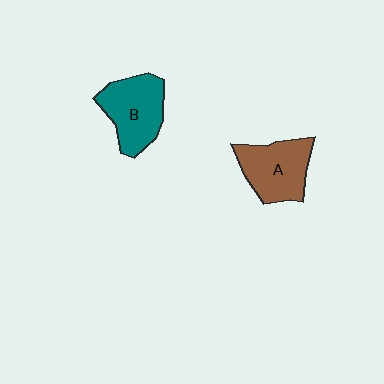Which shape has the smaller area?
Shape A (brown).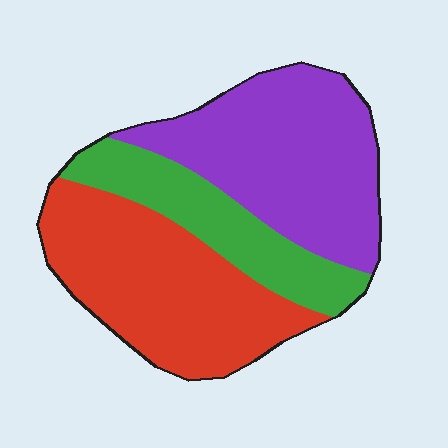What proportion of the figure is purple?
Purple covers around 40% of the figure.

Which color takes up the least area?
Green, at roughly 20%.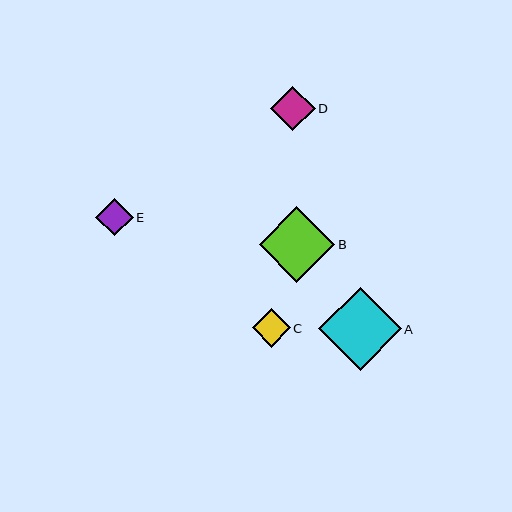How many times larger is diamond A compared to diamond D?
Diamond A is approximately 1.8 times the size of diamond D.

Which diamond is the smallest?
Diamond E is the smallest with a size of approximately 38 pixels.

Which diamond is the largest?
Diamond A is the largest with a size of approximately 83 pixels.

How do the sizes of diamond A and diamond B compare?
Diamond A and diamond B are approximately the same size.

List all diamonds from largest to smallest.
From largest to smallest: A, B, D, C, E.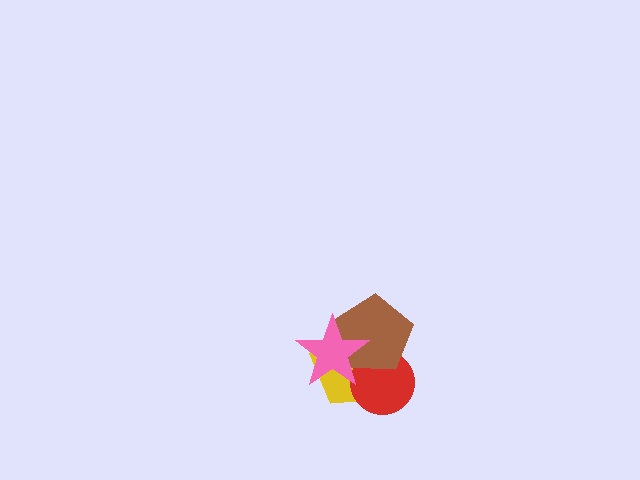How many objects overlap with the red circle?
3 objects overlap with the red circle.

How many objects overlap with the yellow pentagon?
3 objects overlap with the yellow pentagon.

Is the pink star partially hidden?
No, no other shape covers it.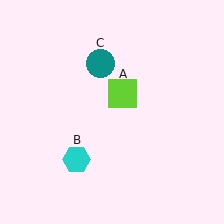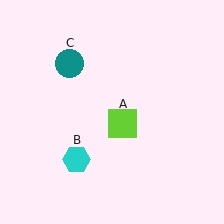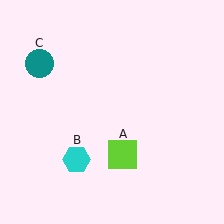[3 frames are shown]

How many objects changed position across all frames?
2 objects changed position: lime square (object A), teal circle (object C).